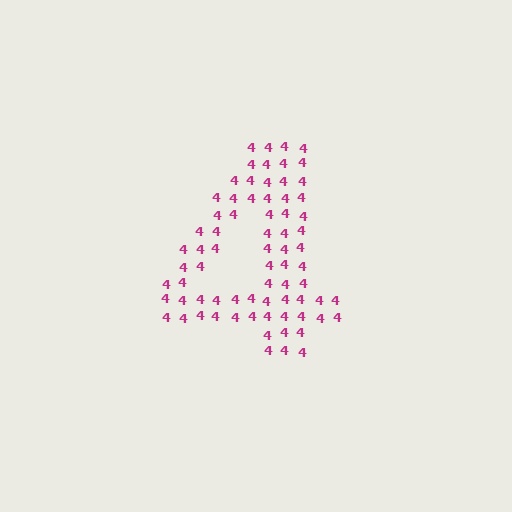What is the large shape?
The large shape is the digit 4.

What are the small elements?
The small elements are digit 4's.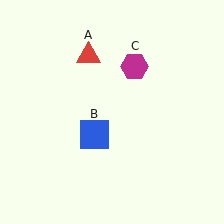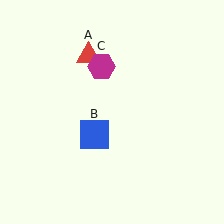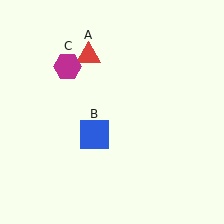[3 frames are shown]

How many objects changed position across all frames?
1 object changed position: magenta hexagon (object C).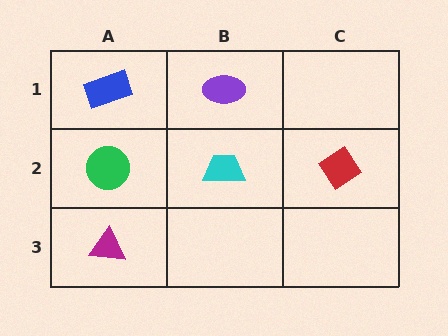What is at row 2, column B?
A cyan trapezoid.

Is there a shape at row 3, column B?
No, that cell is empty.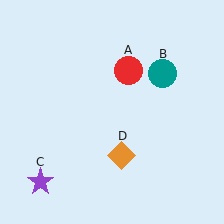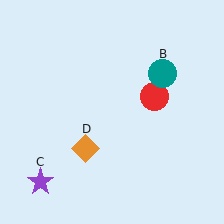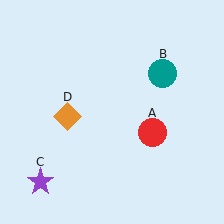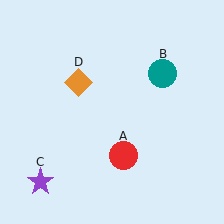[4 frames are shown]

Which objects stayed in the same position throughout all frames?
Teal circle (object B) and purple star (object C) remained stationary.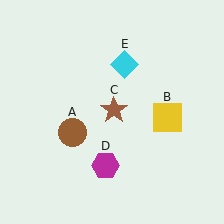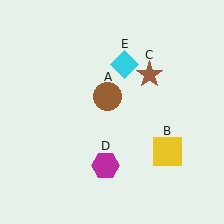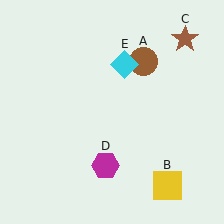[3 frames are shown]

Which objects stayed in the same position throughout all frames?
Magenta hexagon (object D) and cyan diamond (object E) remained stationary.